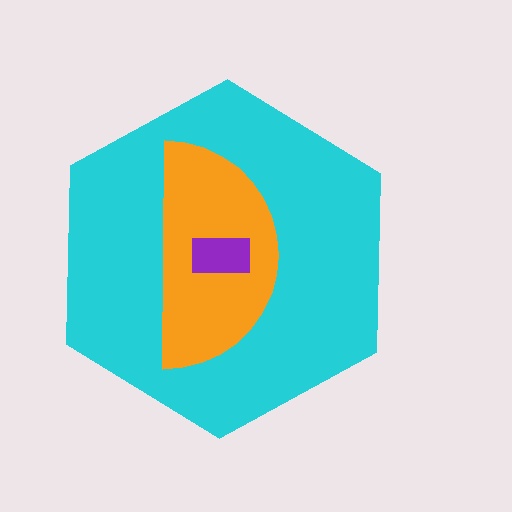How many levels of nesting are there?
3.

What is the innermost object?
The purple rectangle.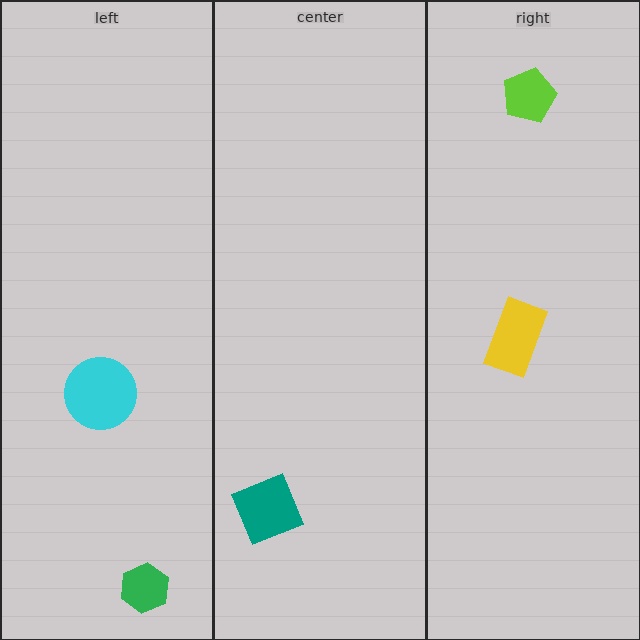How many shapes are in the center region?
1.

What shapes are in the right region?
The yellow rectangle, the lime pentagon.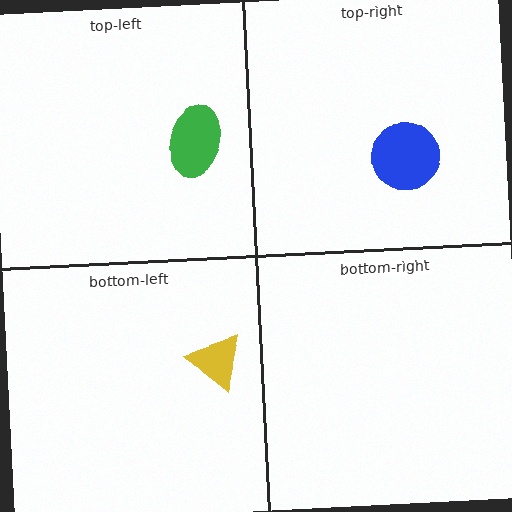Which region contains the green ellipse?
The top-left region.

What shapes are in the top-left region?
The green ellipse.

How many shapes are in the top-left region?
1.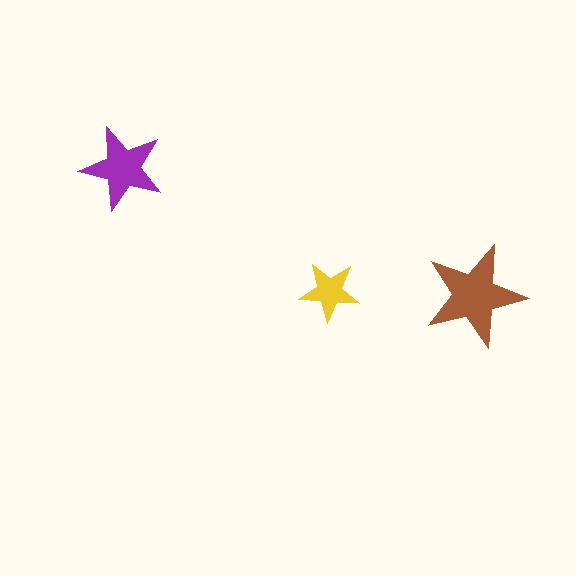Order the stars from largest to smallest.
the brown one, the purple one, the yellow one.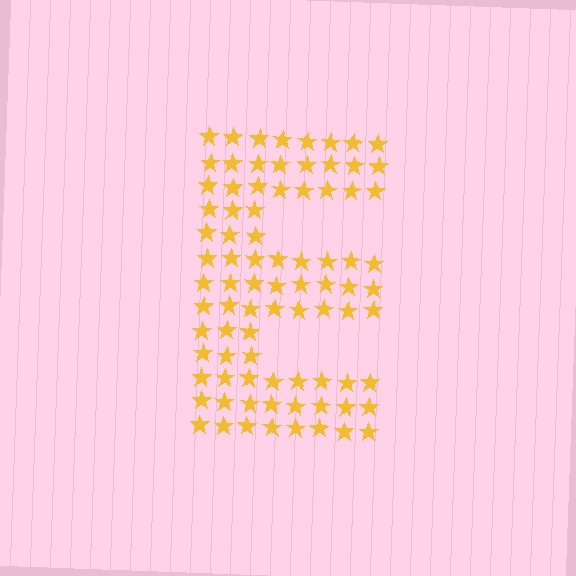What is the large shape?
The large shape is the letter E.